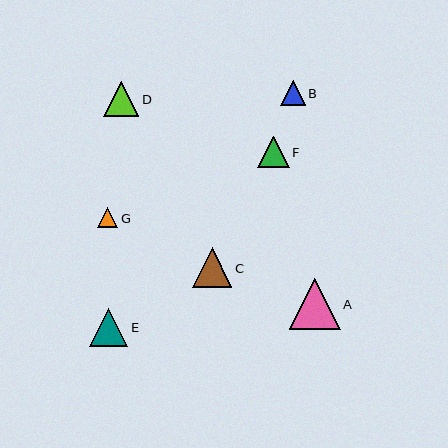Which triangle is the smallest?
Triangle G is the smallest with a size of approximately 21 pixels.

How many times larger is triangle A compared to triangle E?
Triangle A is approximately 1.3 times the size of triangle E.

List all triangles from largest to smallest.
From largest to smallest: A, C, E, D, F, B, G.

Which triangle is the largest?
Triangle A is the largest with a size of approximately 51 pixels.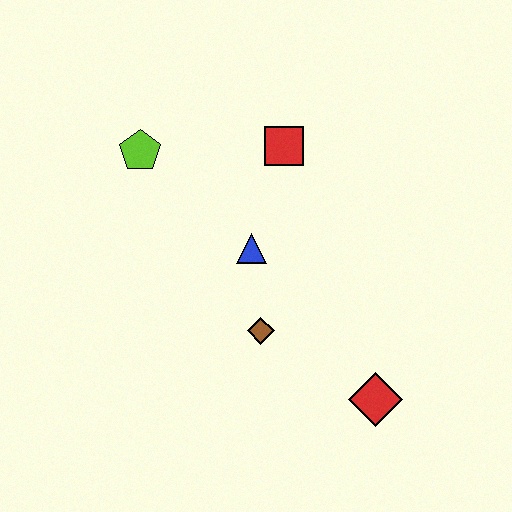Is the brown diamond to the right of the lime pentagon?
Yes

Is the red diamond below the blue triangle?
Yes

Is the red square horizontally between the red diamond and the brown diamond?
Yes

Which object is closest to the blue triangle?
The brown diamond is closest to the blue triangle.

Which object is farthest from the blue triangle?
The red diamond is farthest from the blue triangle.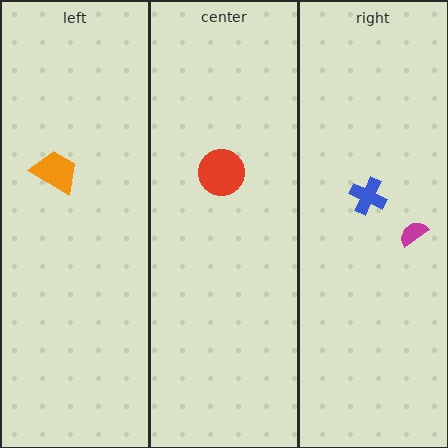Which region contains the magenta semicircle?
The right region.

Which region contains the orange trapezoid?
The left region.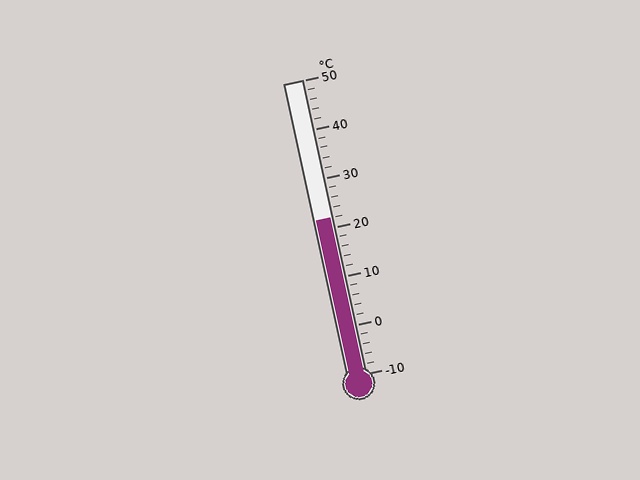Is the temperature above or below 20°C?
The temperature is above 20°C.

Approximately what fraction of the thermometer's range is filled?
The thermometer is filled to approximately 55% of its range.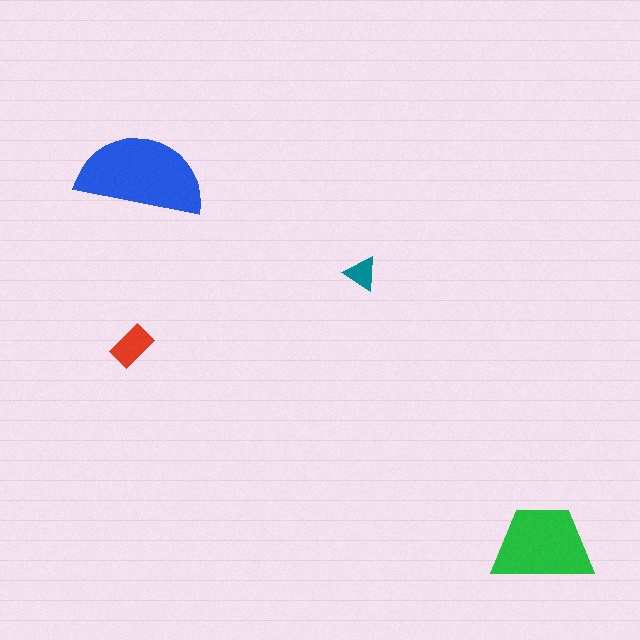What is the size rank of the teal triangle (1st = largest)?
4th.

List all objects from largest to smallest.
The blue semicircle, the green trapezoid, the red rectangle, the teal triangle.